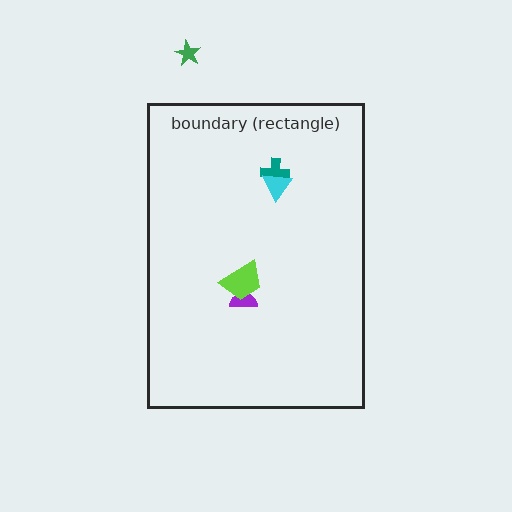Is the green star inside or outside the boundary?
Outside.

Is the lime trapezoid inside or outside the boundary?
Inside.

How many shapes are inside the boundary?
4 inside, 1 outside.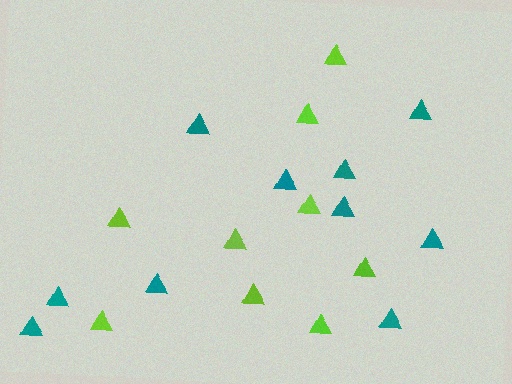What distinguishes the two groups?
There are 2 groups: one group of lime triangles (9) and one group of teal triangles (10).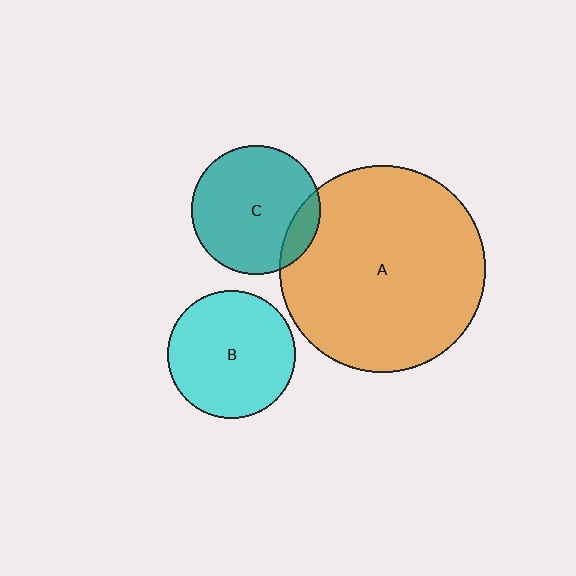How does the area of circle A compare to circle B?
Approximately 2.6 times.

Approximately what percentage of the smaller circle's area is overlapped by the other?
Approximately 15%.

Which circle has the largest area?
Circle A (orange).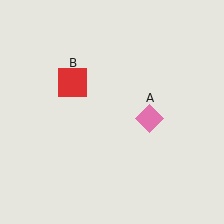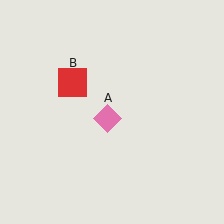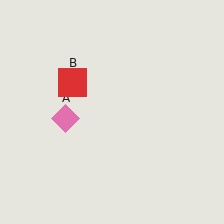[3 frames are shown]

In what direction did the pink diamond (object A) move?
The pink diamond (object A) moved left.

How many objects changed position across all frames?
1 object changed position: pink diamond (object A).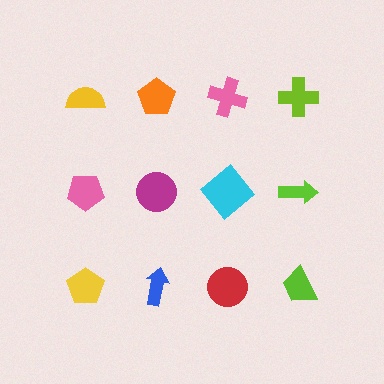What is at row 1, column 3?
A pink cross.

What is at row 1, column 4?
A lime cross.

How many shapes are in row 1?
4 shapes.